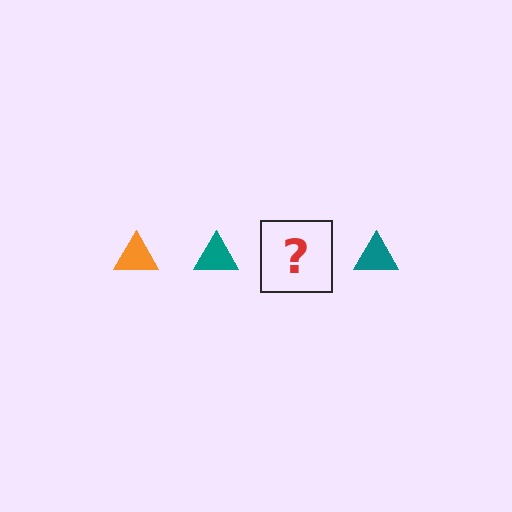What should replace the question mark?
The question mark should be replaced with an orange triangle.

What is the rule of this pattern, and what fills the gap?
The rule is that the pattern cycles through orange, teal triangles. The gap should be filled with an orange triangle.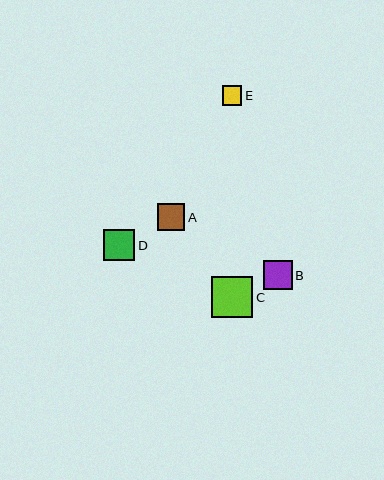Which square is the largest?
Square C is the largest with a size of approximately 41 pixels.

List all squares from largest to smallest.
From largest to smallest: C, D, B, A, E.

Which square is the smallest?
Square E is the smallest with a size of approximately 20 pixels.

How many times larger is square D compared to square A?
Square D is approximately 1.1 times the size of square A.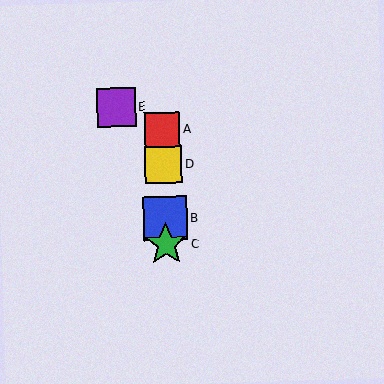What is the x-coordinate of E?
Object E is at x≈116.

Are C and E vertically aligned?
No, C is at x≈166 and E is at x≈116.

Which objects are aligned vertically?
Objects A, B, C, D are aligned vertically.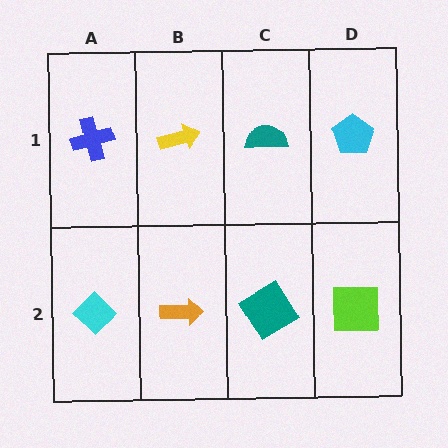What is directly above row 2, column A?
A blue cross.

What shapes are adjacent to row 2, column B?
A yellow arrow (row 1, column B), a cyan diamond (row 2, column A), a teal diamond (row 2, column C).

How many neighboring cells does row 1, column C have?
3.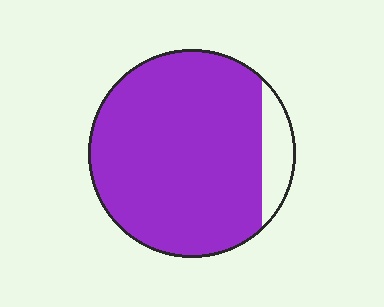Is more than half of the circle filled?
Yes.